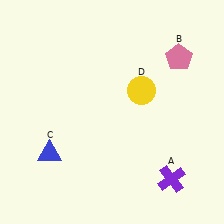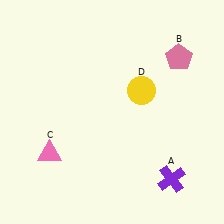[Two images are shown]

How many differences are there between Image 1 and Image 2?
There is 1 difference between the two images.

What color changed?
The triangle (C) changed from blue in Image 1 to pink in Image 2.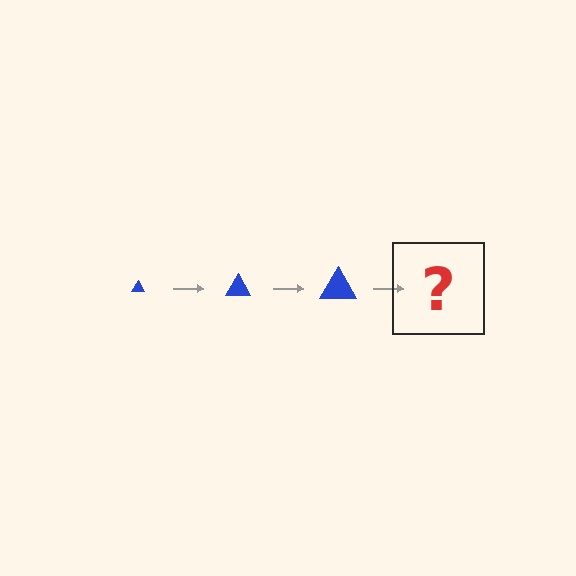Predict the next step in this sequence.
The next step is a blue triangle, larger than the previous one.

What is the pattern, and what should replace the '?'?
The pattern is that the triangle gets progressively larger each step. The '?' should be a blue triangle, larger than the previous one.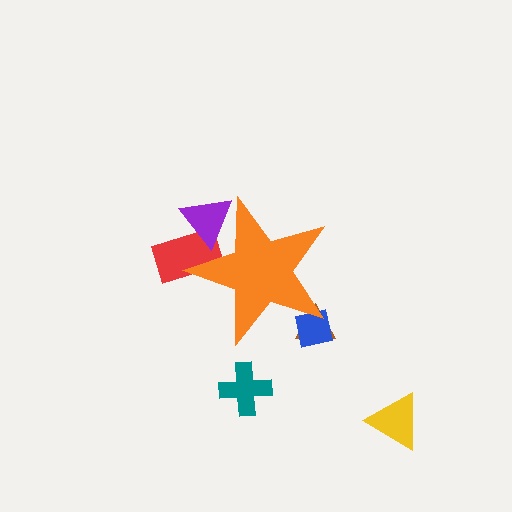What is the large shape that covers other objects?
An orange star.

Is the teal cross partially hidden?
No, the teal cross is fully visible.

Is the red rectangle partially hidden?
Yes, the red rectangle is partially hidden behind the orange star.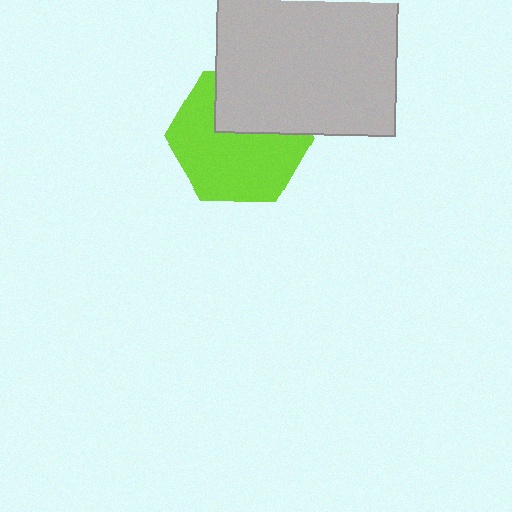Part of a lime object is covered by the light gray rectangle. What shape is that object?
It is a hexagon.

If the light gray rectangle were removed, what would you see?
You would see the complete lime hexagon.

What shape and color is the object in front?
The object in front is a light gray rectangle.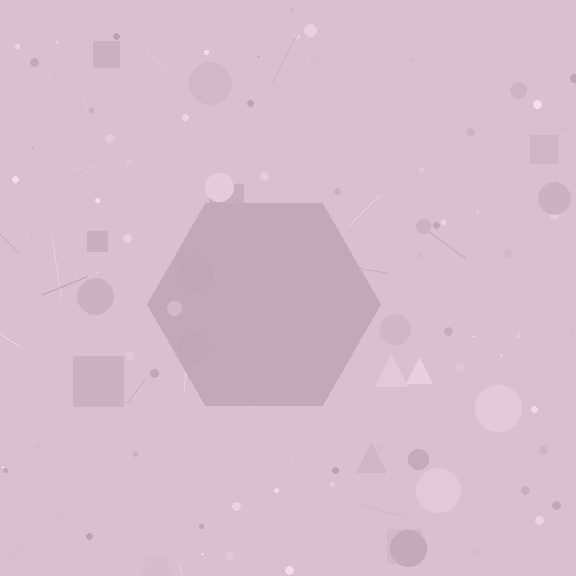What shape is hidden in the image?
A hexagon is hidden in the image.